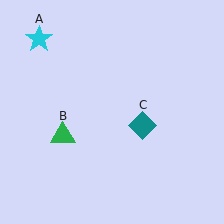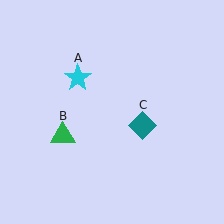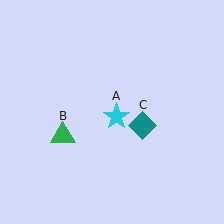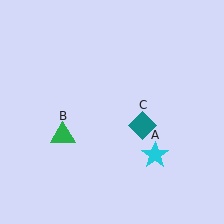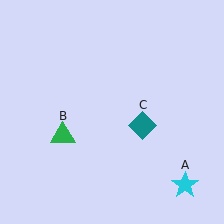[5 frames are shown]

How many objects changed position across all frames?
1 object changed position: cyan star (object A).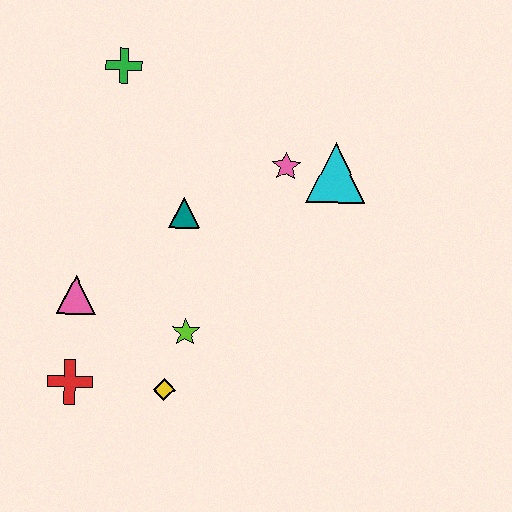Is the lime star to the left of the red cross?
No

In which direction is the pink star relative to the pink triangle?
The pink star is to the right of the pink triangle.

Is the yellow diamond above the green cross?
No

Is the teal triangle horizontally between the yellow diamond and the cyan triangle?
Yes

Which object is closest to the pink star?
The cyan triangle is closest to the pink star.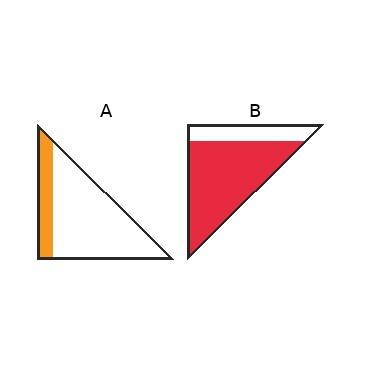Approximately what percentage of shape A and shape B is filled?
A is approximately 20% and B is approximately 75%.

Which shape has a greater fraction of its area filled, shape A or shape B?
Shape B.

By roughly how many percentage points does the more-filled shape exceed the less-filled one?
By roughly 55 percentage points (B over A).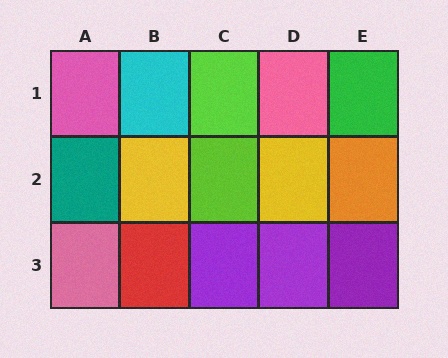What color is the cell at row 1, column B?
Cyan.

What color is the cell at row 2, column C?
Lime.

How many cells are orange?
1 cell is orange.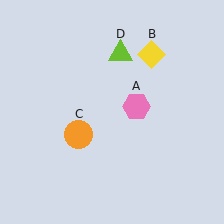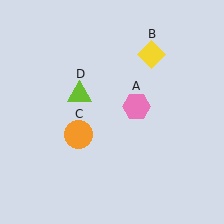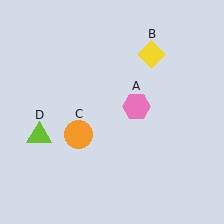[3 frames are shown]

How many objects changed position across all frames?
1 object changed position: lime triangle (object D).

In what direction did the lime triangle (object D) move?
The lime triangle (object D) moved down and to the left.